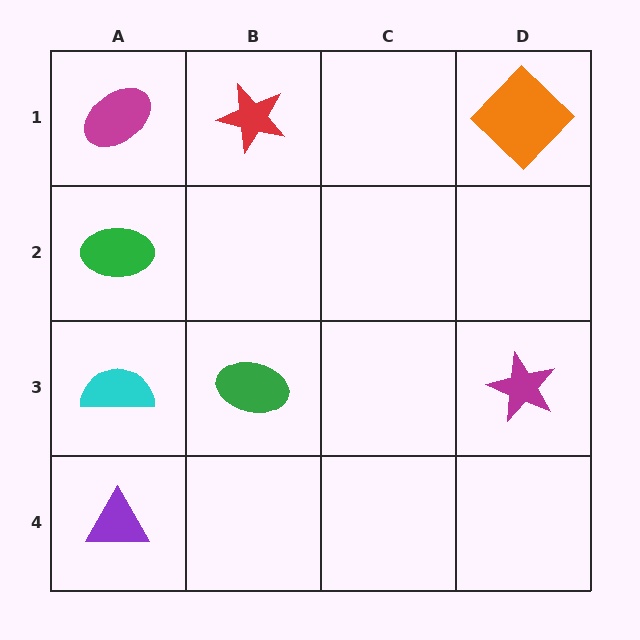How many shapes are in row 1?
3 shapes.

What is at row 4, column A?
A purple triangle.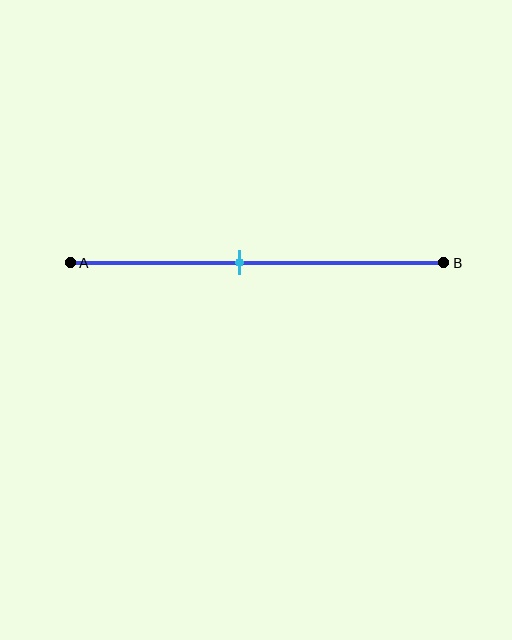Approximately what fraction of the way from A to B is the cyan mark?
The cyan mark is approximately 45% of the way from A to B.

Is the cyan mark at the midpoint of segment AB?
No, the mark is at about 45% from A, not at the 50% midpoint.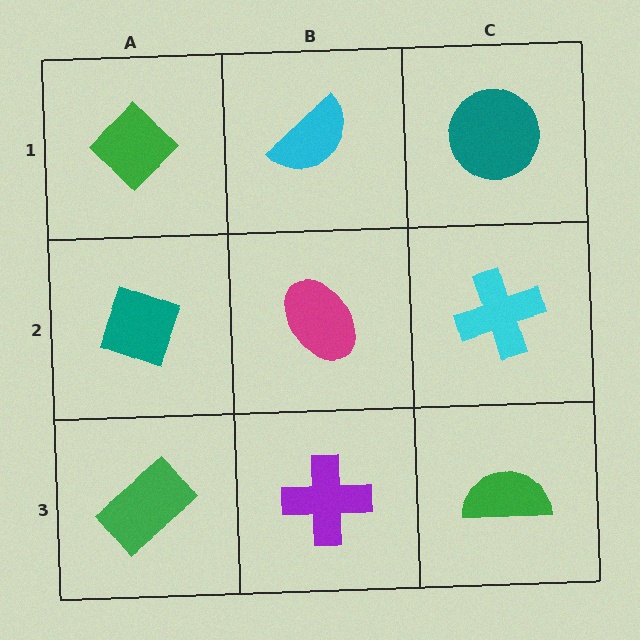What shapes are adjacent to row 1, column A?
A teal diamond (row 2, column A), a cyan semicircle (row 1, column B).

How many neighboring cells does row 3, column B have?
3.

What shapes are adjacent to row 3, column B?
A magenta ellipse (row 2, column B), a green rectangle (row 3, column A), a green semicircle (row 3, column C).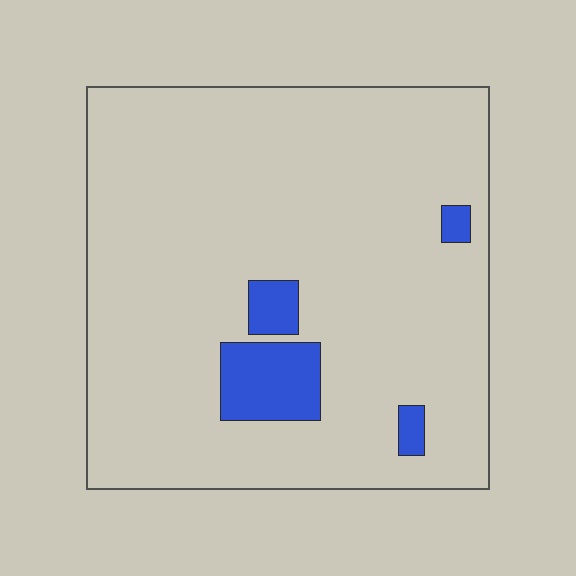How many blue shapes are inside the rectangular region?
4.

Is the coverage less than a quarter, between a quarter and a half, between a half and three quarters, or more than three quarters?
Less than a quarter.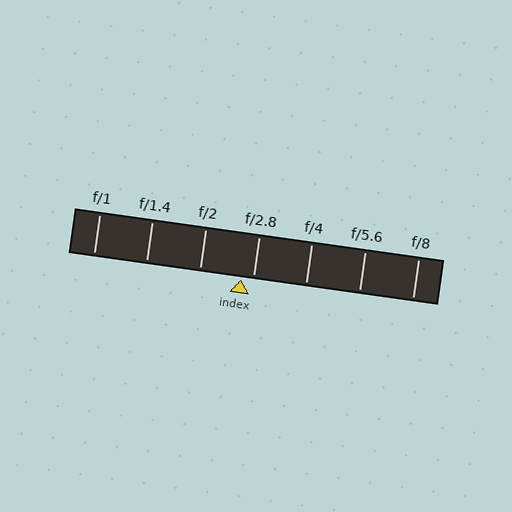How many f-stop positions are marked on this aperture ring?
There are 7 f-stop positions marked.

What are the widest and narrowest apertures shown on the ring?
The widest aperture shown is f/1 and the narrowest is f/8.